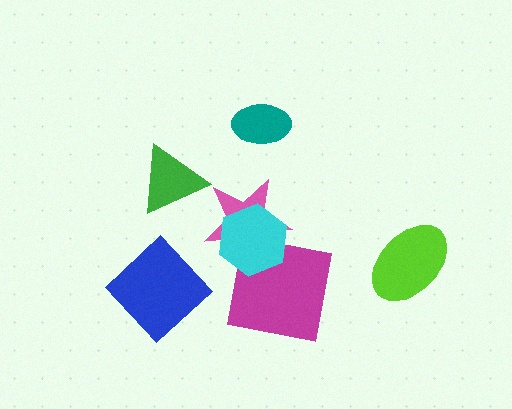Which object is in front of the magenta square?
The cyan hexagon is in front of the magenta square.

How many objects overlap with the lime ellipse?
0 objects overlap with the lime ellipse.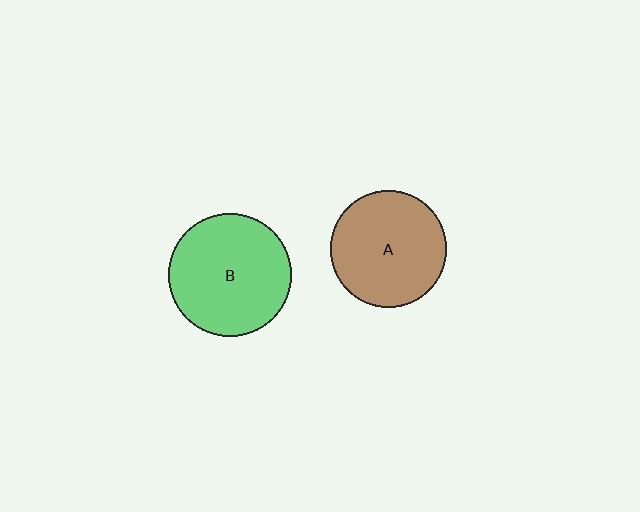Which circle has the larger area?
Circle B (green).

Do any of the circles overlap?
No, none of the circles overlap.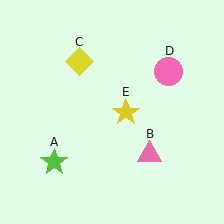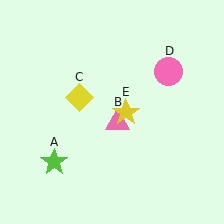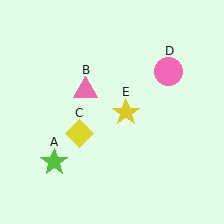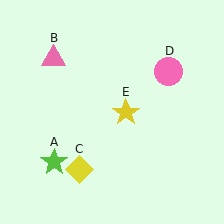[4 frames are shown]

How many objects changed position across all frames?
2 objects changed position: pink triangle (object B), yellow diamond (object C).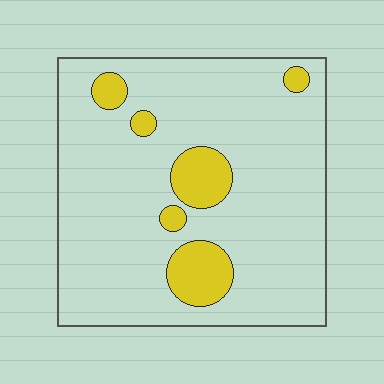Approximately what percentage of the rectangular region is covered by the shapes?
Approximately 15%.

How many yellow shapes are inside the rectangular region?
6.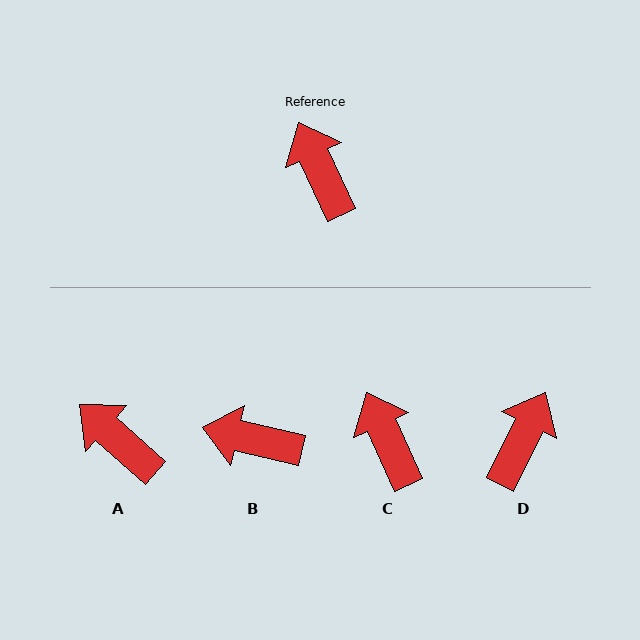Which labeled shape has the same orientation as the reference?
C.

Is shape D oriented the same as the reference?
No, it is off by about 51 degrees.